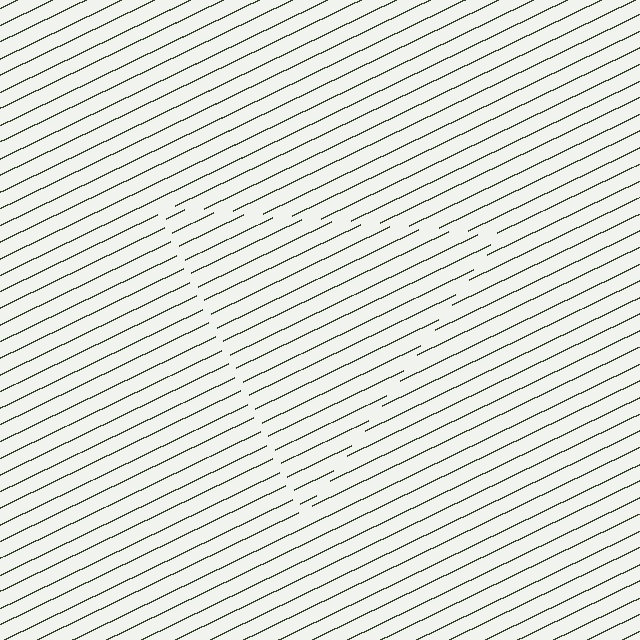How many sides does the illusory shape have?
3 sides — the line-ends trace a triangle.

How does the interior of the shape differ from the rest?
The interior of the shape contains the same grating, shifted by half a period — the contour is defined by the phase discontinuity where line-ends from the inner and outer gratings abut.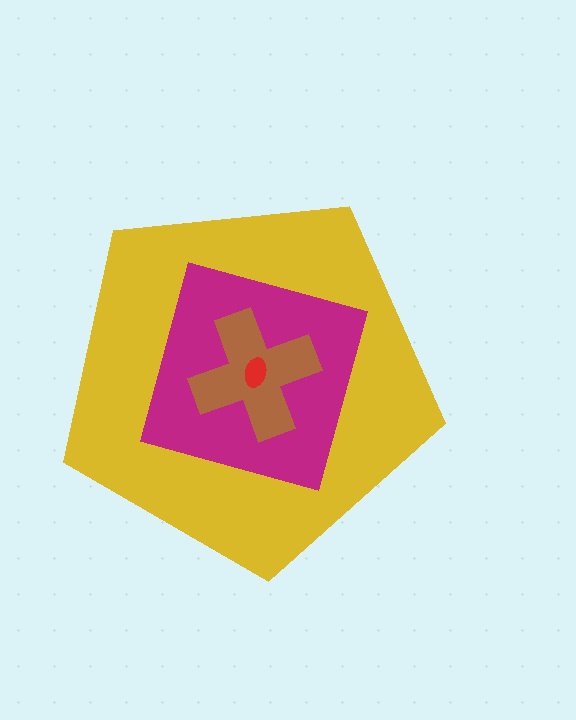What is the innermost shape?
The red ellipse.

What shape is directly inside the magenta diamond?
The brown cross.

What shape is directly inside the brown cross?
The red ellipse.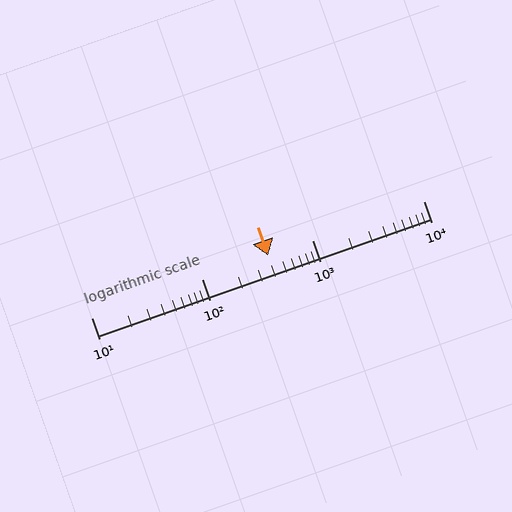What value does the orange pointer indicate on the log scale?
The pointer indicates approximately 400.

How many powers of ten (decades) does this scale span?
The scale spans 3 decades, from 10 to 10000.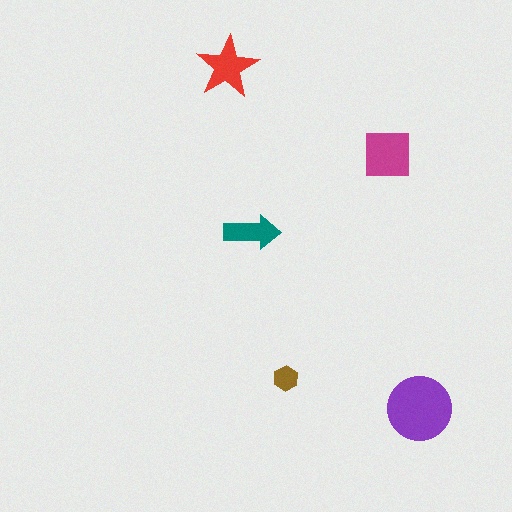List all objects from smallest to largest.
The brown hexagon, the teal arrow, the red star, the magenta square, the purple circle.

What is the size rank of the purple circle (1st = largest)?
1st.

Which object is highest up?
The red star is topmost.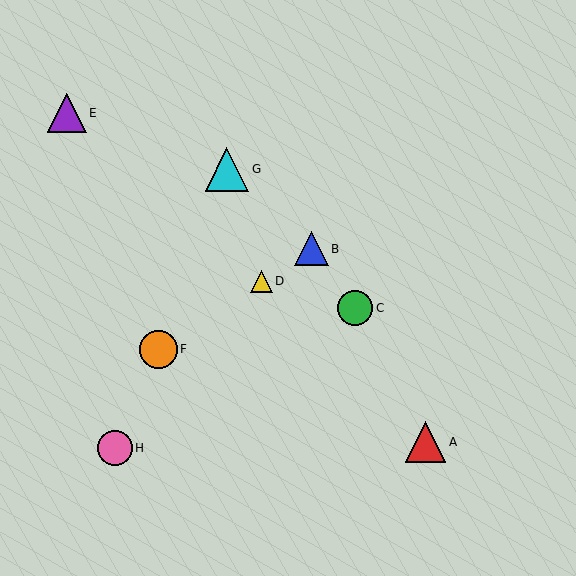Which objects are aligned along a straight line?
Objects B, D, F are aligned along a straight line.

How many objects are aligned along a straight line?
3 objects (B, D, F) are aligned along a straight line.